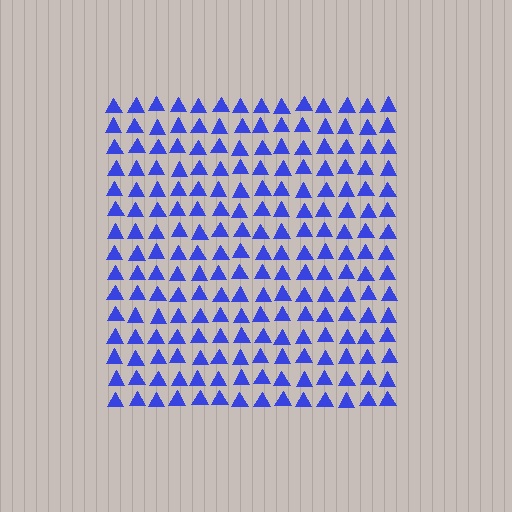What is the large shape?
The large shape is a square.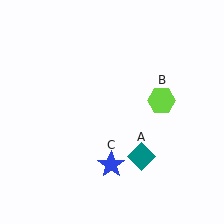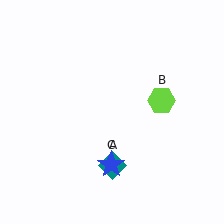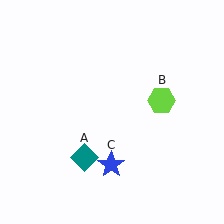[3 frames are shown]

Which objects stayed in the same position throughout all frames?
Lime hexagon (object B) and blue star (object C) remained stationary.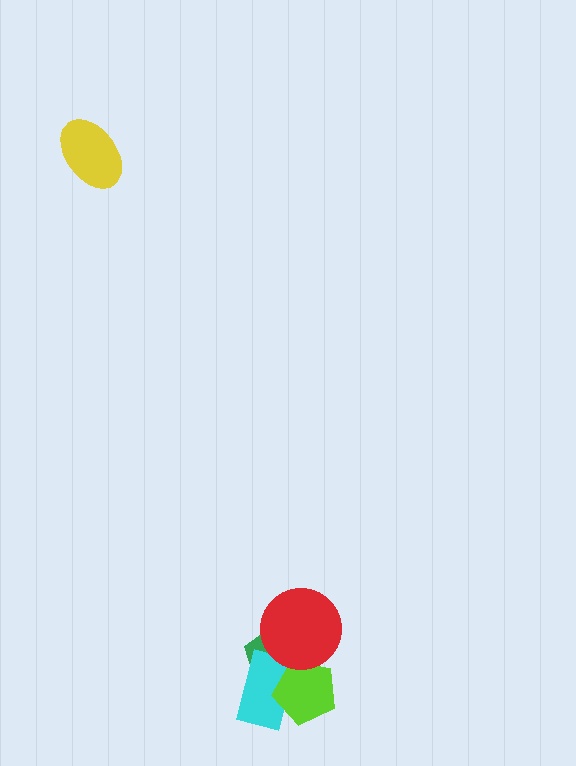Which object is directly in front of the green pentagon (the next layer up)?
The cyan rectangle is directly in front of the green pentagon.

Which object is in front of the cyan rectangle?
The lime pentagon is in front of the cyan rectangle.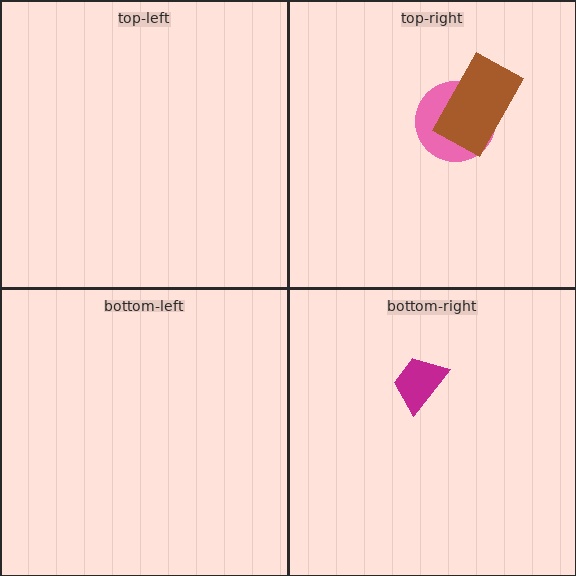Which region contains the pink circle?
The top-right region.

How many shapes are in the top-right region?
2.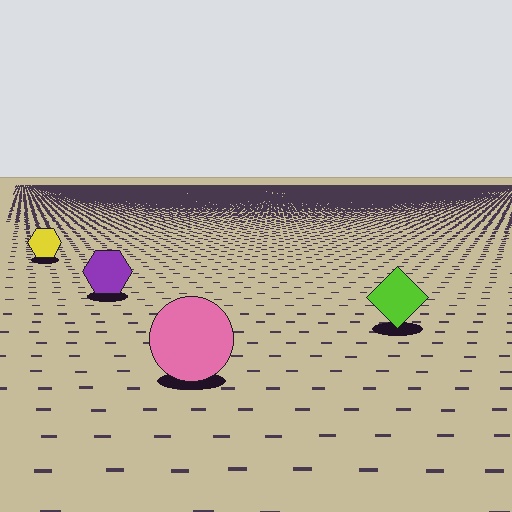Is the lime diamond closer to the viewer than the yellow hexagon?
Yes. The lime diamond is closer — you can tell from the texture gradient: the ground texture is coarser near it.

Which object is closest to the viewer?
The pink circle is closest. The texture marks near it are larger and more spread out.